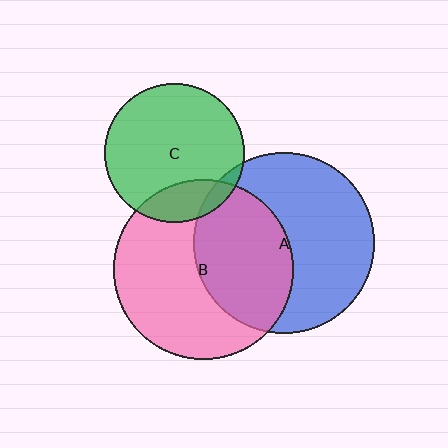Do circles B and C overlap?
Yes.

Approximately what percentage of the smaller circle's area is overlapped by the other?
Approximately 20%.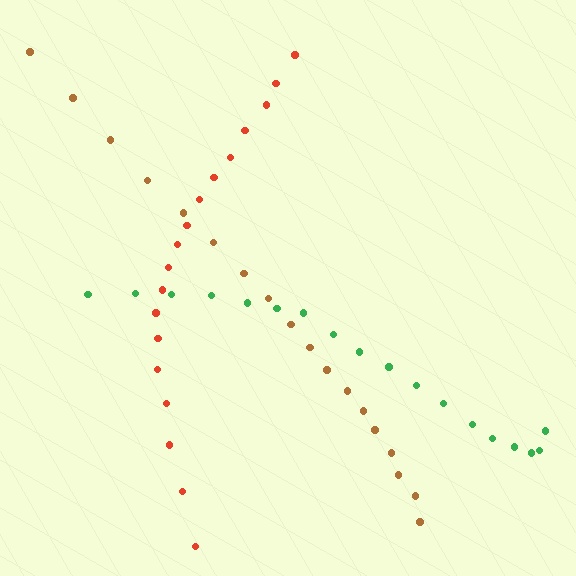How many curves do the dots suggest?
There are 3 distinct paths.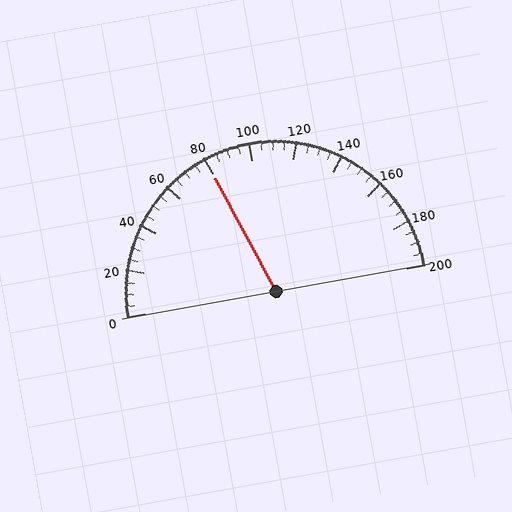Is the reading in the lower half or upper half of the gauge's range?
The reading is in the lower half of the range (0 to 200).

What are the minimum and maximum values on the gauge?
The gauge ranges from 0 to 200.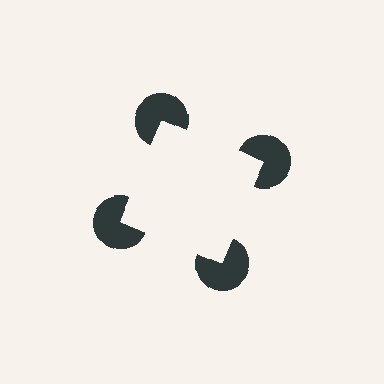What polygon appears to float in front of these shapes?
An illusory square — its edges are inferred from the aligned wedge cuts in the pac-man discs, not physically drawn.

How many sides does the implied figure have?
4 sides.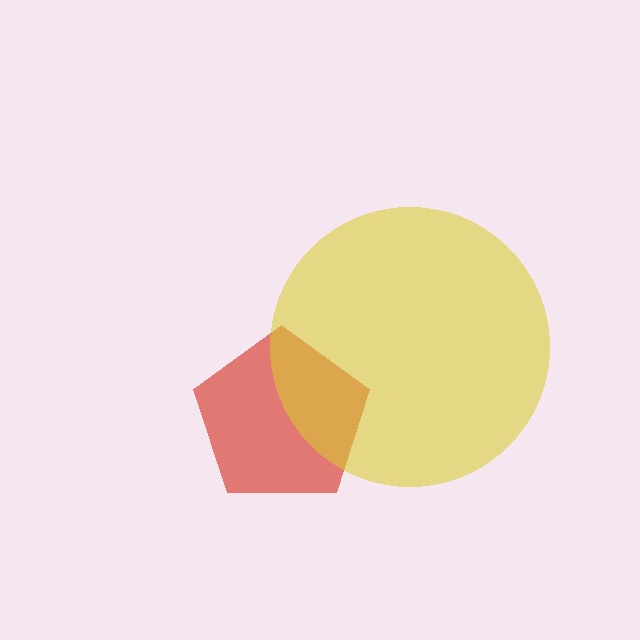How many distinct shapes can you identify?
There are 2 distinct shapes: a red pentagon, a yellow circle.